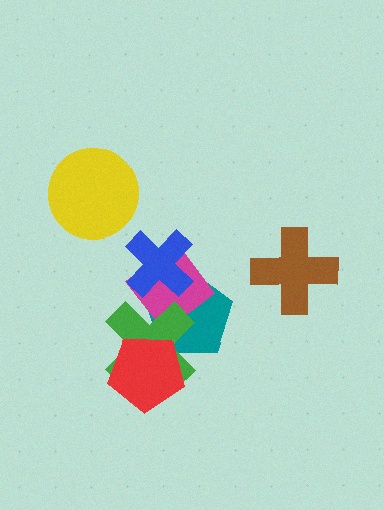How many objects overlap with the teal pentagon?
4 objects overlap with the teal pentagon.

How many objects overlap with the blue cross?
2 objects overlap with the blue cross.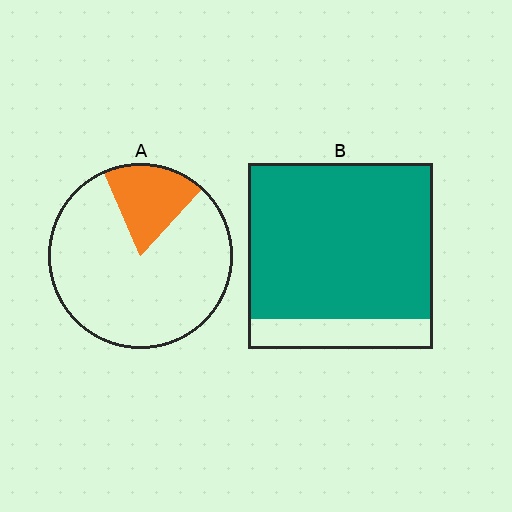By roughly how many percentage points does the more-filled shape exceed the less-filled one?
By roughly 65 percentage points (B over A).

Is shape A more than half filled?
No.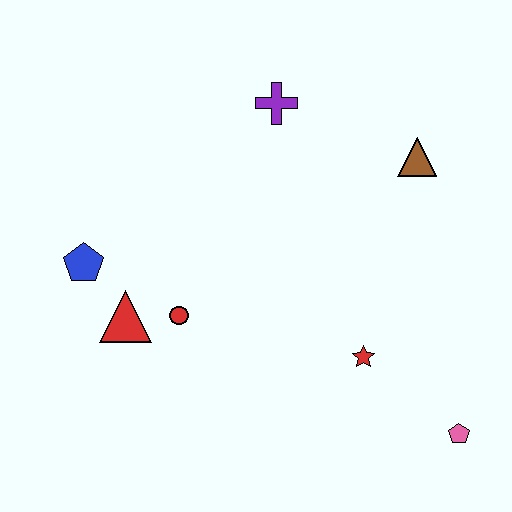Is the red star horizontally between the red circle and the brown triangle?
Yes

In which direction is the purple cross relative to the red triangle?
The purple cross is above the red triangle.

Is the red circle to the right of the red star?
No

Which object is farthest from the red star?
The blue pentagon is farthest from the red star.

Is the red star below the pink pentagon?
No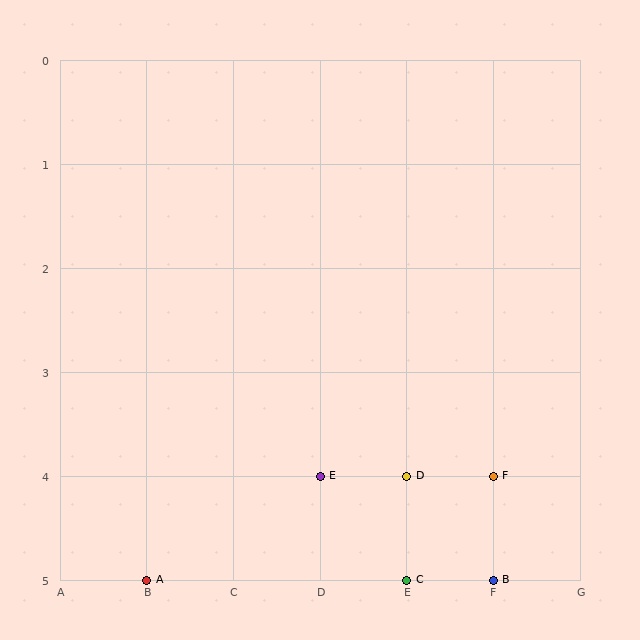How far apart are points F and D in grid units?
Points F and D are 1 column apart.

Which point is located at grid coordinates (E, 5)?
Point C is at (E, 5).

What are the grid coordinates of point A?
Point A is at grid coordinates (B, 5).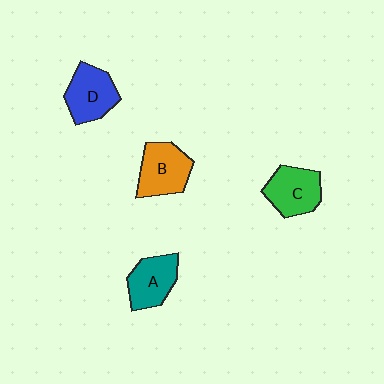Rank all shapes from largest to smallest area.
From largest to smallest: B (orange), D (blue), C (green), A (teal).